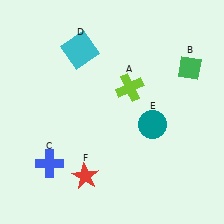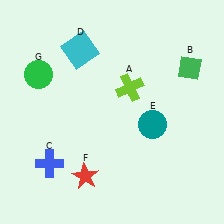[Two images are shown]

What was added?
A green circle (G) was added in Image 2.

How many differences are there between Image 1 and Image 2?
There is 1 difference between the two images.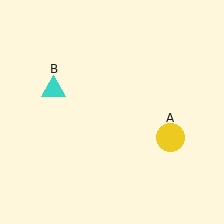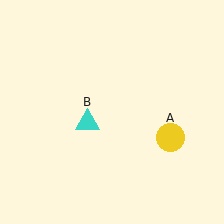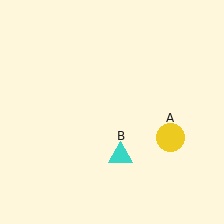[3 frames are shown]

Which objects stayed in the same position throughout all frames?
Yellow circle (object A) remained stationary.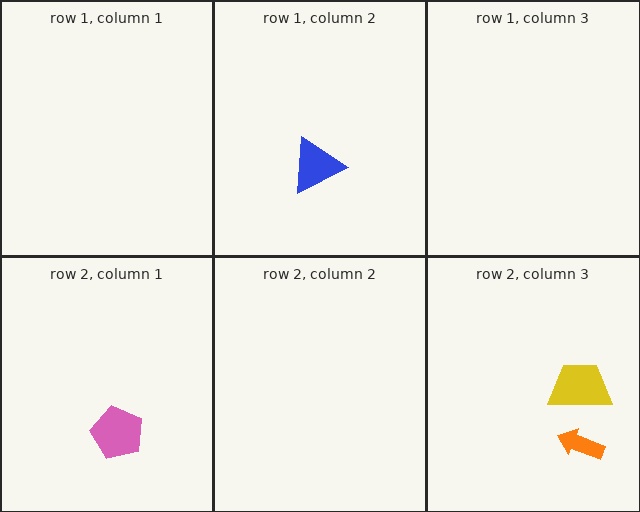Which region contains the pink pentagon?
The row 2, column 1 region.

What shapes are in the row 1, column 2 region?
The blue triangle.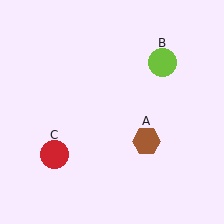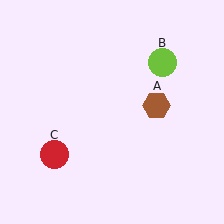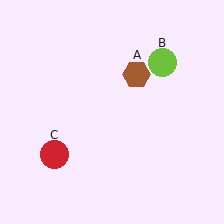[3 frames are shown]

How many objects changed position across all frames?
1 object changed position: brown hexagon (object A).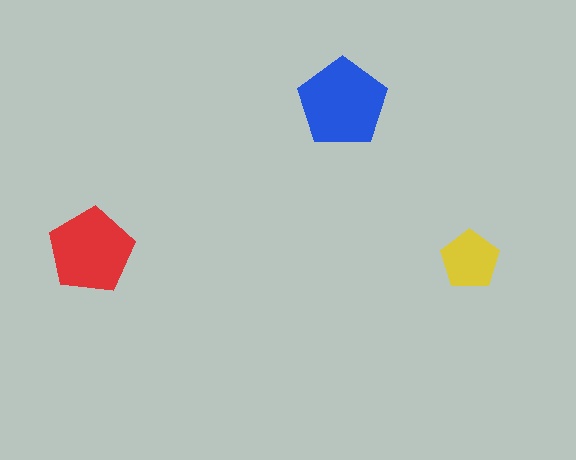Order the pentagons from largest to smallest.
the blue one, the red one, the yellow one.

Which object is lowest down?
The yellow pentagon is bottommost.